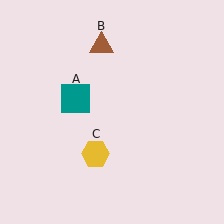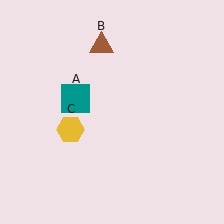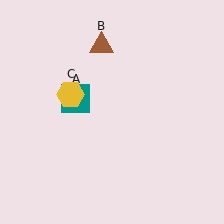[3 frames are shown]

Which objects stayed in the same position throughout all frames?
Teal square (object A) and brown triangle (object B) remained stationary.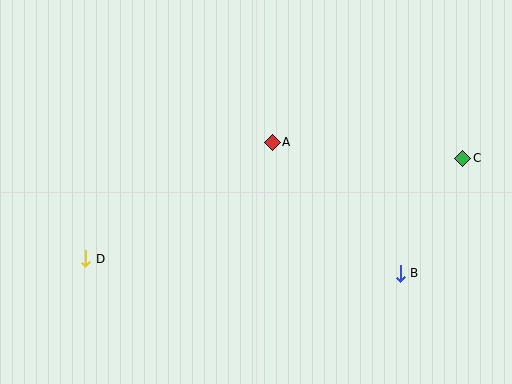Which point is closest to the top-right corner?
Point C is closest to the top-right corner.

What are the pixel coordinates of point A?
Point A is at (272, 142).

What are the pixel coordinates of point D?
Point D is at (86, 259).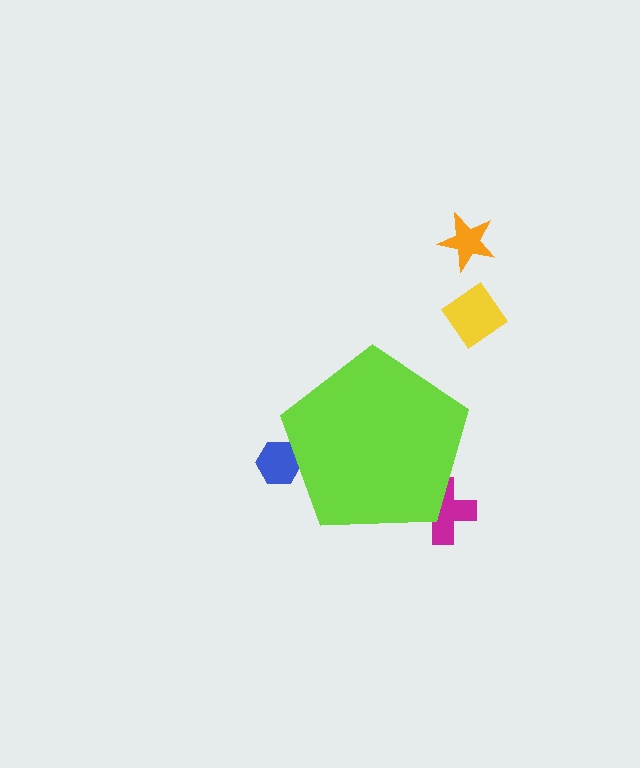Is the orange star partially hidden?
No, the orange star is fully visible.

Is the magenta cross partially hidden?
Yes, the magenta cross is partially hidden behind the lime pentagon.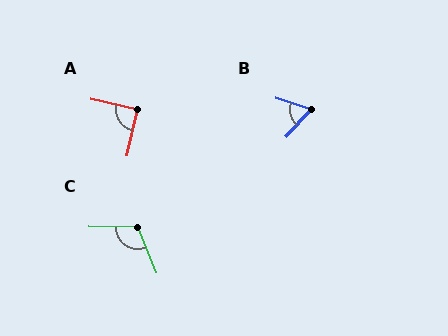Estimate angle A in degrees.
Approximately 90 degrees.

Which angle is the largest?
C, at approximately 112 degrees.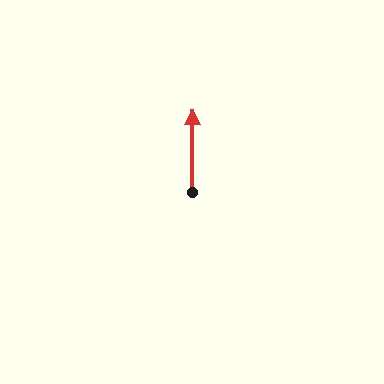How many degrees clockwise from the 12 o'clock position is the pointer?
Approximately 1 degrees.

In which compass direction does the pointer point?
North.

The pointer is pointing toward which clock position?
Roughly 12 o'clock.